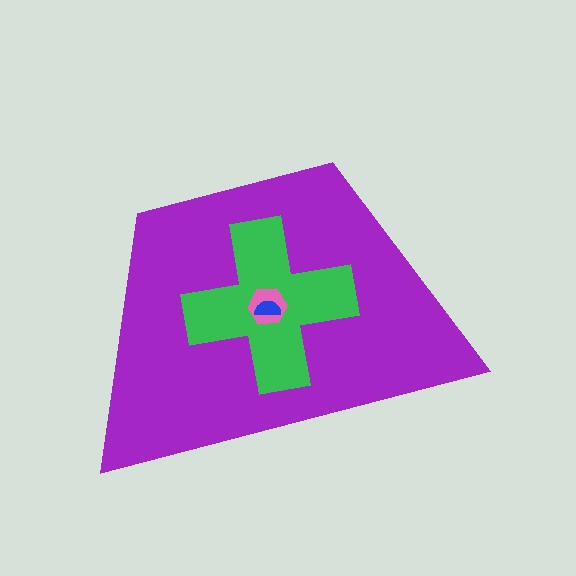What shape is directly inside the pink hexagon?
The blue semicircle.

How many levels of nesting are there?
4.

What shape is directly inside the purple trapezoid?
The green cross.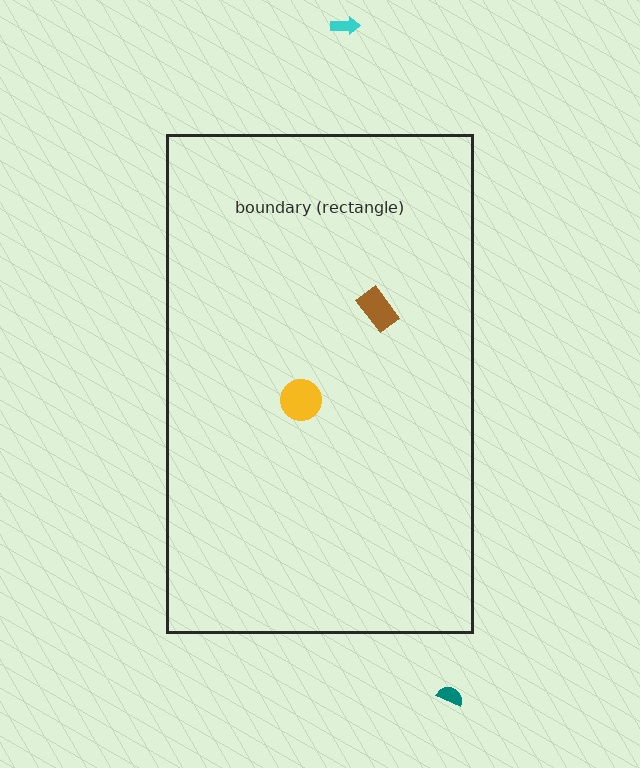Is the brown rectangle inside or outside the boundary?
Inside.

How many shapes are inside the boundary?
2 inside, 2 outside.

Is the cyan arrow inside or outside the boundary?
Outside.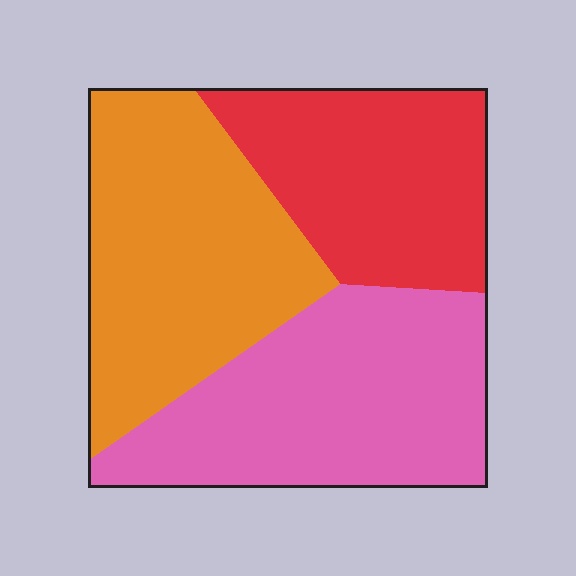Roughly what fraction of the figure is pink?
Pink takes up about three eighths (3/8) of the figure.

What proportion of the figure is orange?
Orange takes up between a third and a half of the figure.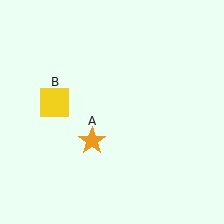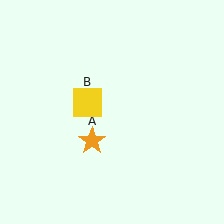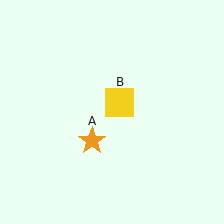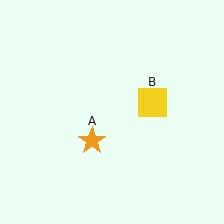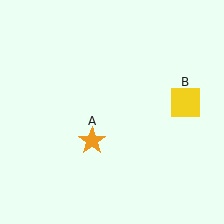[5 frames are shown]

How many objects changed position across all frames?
1 object changed position: yellow square (object B).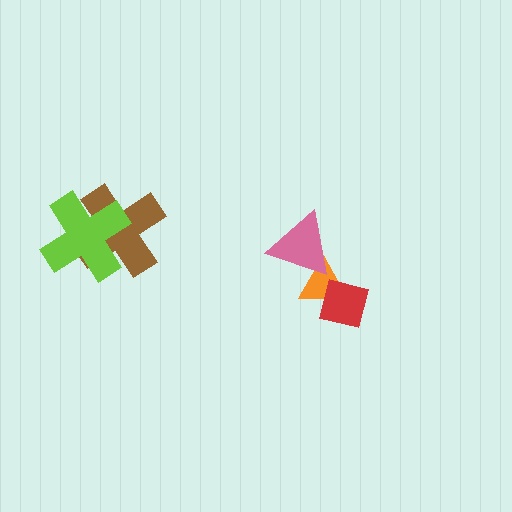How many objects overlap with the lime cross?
1 object overlaps with the lime cross.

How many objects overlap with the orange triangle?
2 objects overlap with the orange triangle.